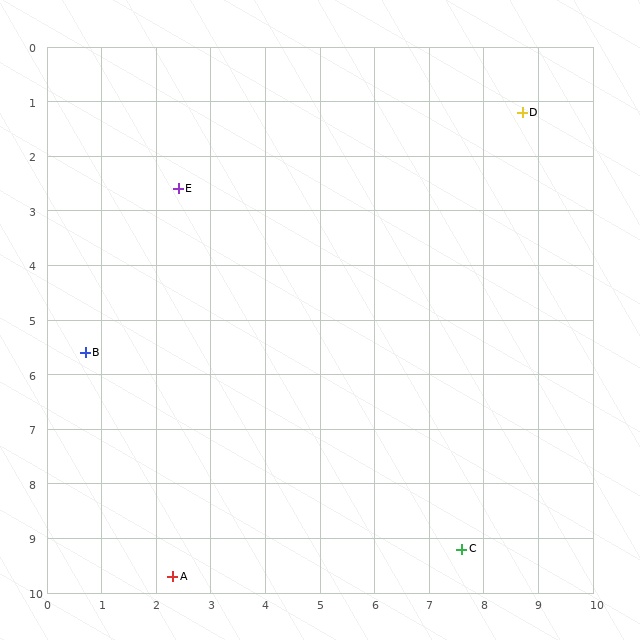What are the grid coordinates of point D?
Point D is at approximately (8.7, 1.2).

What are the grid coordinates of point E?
Point E is at approximately (2.4, 2.6).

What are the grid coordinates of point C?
Point C is at approximately (7.6, 9.2).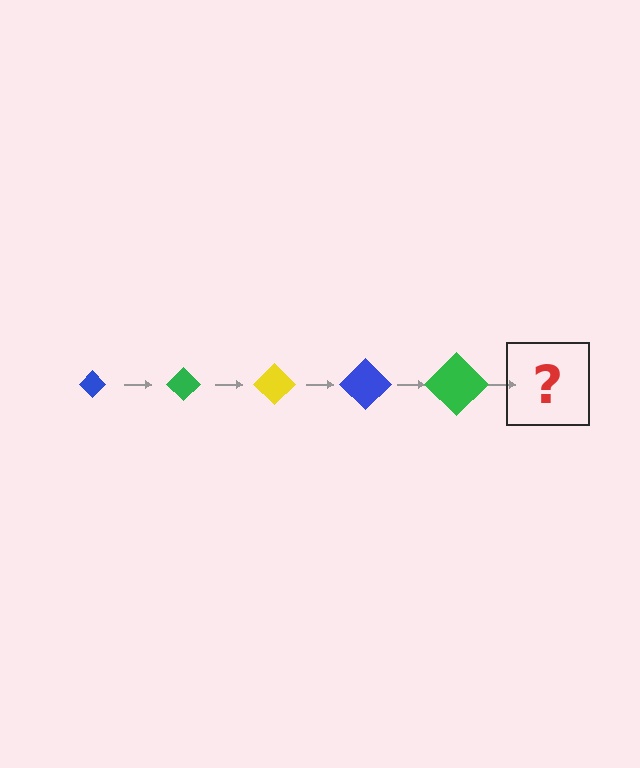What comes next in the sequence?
The next element should be a yellow diamond, larger than the previous one.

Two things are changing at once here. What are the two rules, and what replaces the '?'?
The two rules are that the diamond grows larger each step and the color cycles through blue, green, and yellow. The '?' should be a yellow diamond, larger than the previous one.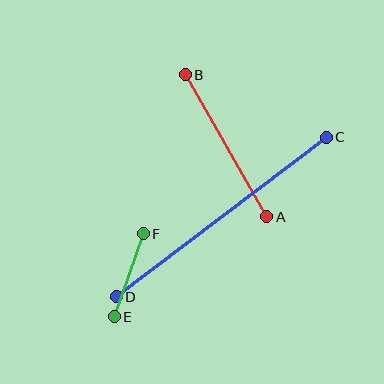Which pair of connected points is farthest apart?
Points C and D are farthest apart.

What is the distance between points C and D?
The distance is approximately 264 pixels.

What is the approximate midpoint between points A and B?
The midpoint is at approximately (226, 146) pixels.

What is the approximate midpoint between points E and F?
The midpoint is at approximately (129, 275) pixels.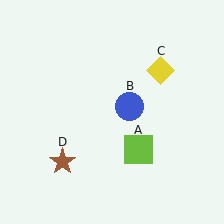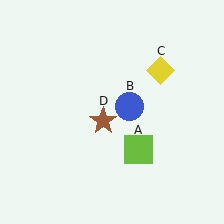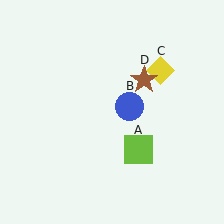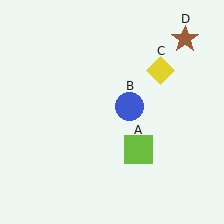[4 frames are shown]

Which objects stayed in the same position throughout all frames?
Lime square (object A) and blue circle (object B) and yellow diamond (object C) remained stationary.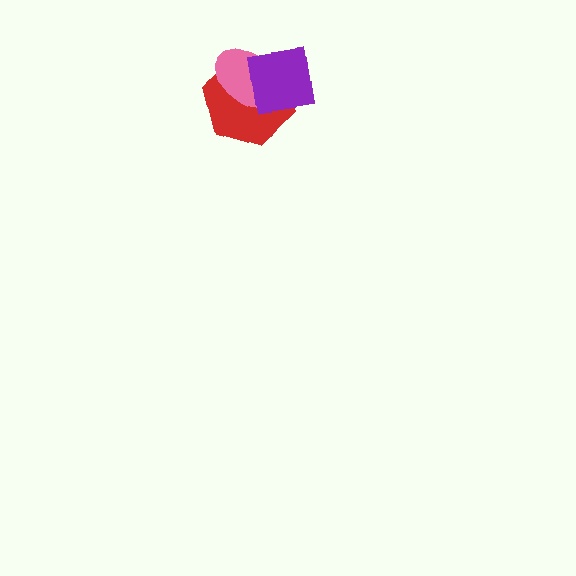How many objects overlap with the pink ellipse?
2 objects overlap with the pink ellipse.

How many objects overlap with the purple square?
2 objects overlap with the purple square.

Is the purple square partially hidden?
No, no other shape covers it.